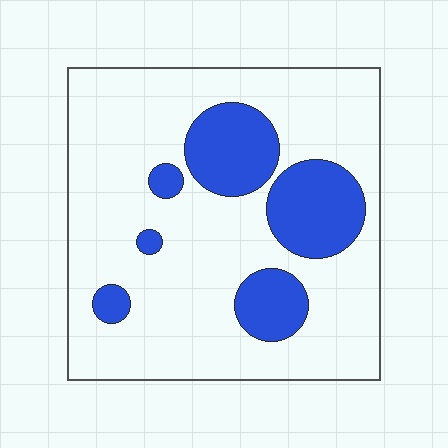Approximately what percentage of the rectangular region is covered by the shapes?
Approximately 20%.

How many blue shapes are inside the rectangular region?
6.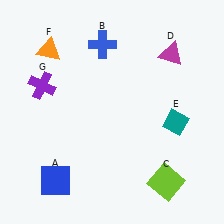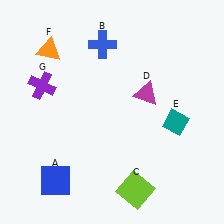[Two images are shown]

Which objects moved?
The objects that moved are: the lime square (C), the magenta triangle (D).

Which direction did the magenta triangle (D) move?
The magenta triangle (D) moved down.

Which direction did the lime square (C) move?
The lime square (C) moved left.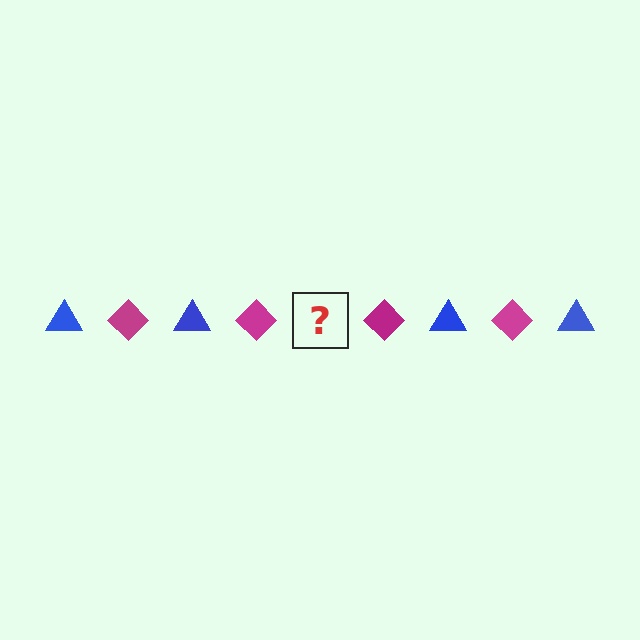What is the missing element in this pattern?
The missing element is a blue triangle.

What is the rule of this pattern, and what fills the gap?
The rule is that the pattern alternates between blue triangle and magenta diamond. The gap should be filled with a blue triangle.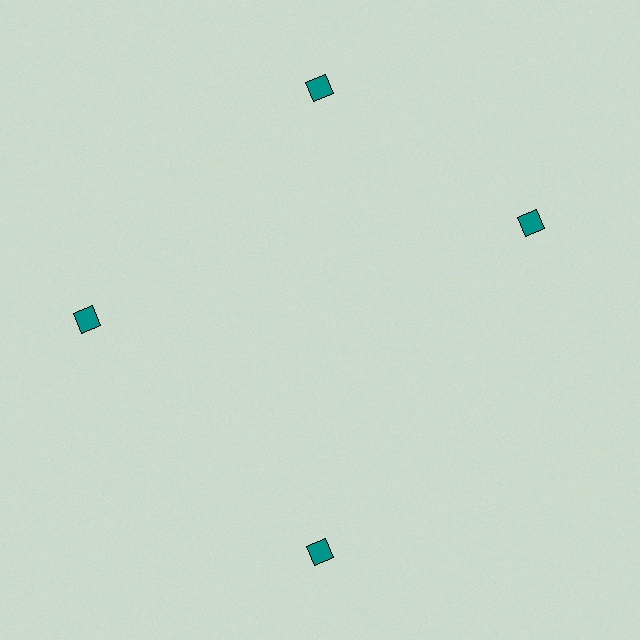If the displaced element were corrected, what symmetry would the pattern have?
It would have 4-fold rotational symmetry — the pattern would map onto itself every 90 degrees.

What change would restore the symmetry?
The symmetry would be restored by rotating it back into even spacing with its neighbors so that all 4 diamonds sit at equal angles and equal distance from the center.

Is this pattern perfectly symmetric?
No. The 4 teal diamonds are arranged in a ring, but one element near the 3 o'clock position is rotated out of alignment along the ring, breaking the 4-fold rotational symmetry.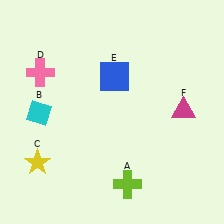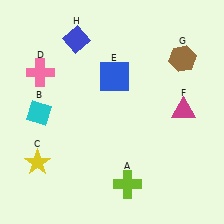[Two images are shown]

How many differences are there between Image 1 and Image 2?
There are 2 differences between the two images.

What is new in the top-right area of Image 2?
A brown hexagon (G) was added in the top-right area of Image 2.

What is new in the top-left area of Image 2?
A blue diamond (H) was added in the top-left area of Image 2.